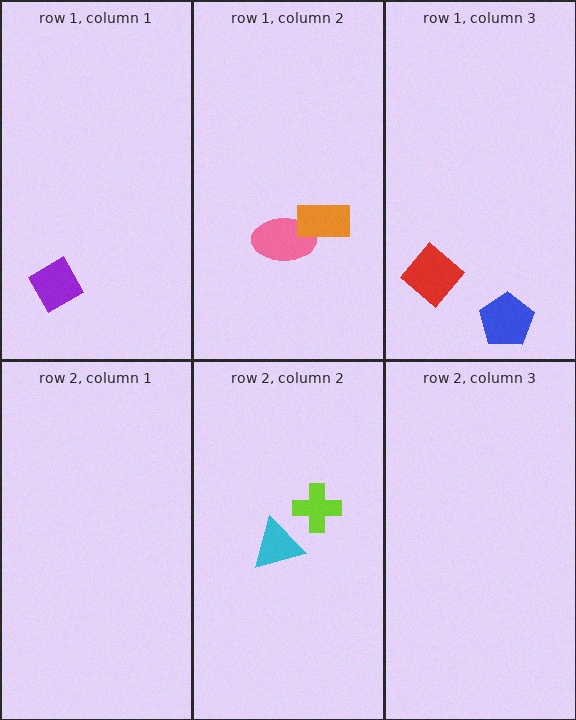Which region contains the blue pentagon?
The row 1, column 3 region.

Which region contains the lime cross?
The row 2, column 2 region.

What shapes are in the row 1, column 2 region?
The pink ellipse, the orange rectangle.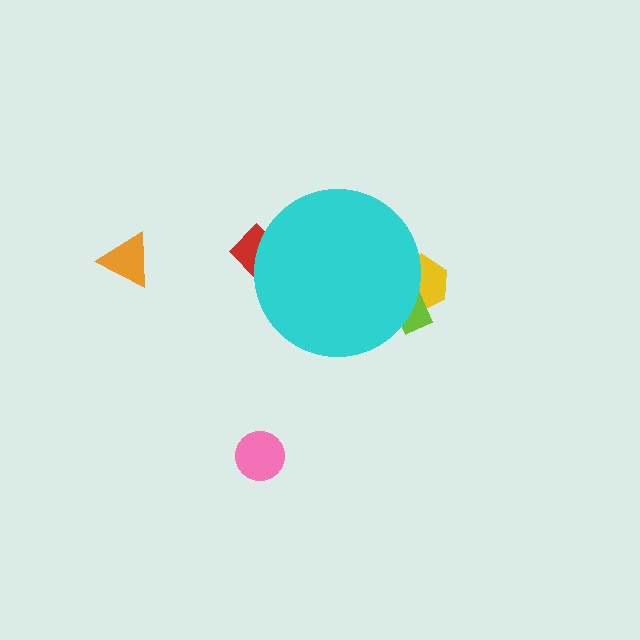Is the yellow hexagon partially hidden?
Yes, the yellow hexagon is partially hidden behind the cyan circle.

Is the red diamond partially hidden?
Yes, the red diamond is partially hidden behind the cyan circle.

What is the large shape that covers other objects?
A cyan circle.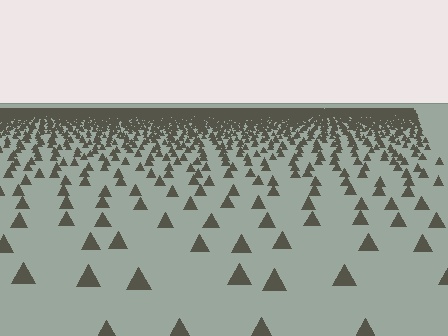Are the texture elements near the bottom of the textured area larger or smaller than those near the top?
Larger. Near the bottom, elements are closer to the viewer and appear at a bigger on-screen size.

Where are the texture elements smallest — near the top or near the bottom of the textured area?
Near the top.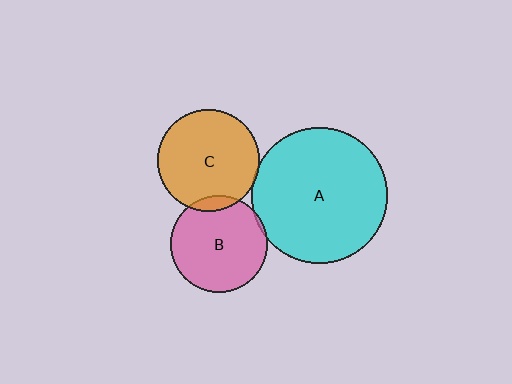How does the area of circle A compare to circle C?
Approximately 1.8 times.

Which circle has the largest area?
Circle A (cyan).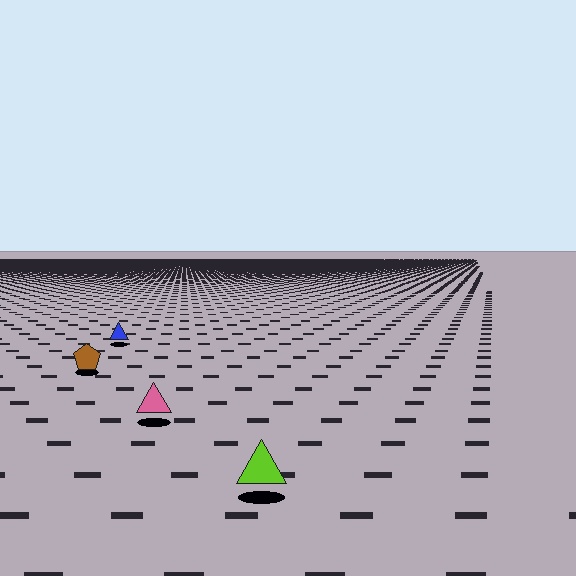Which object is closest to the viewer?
The lime triangle is closest. The texture marks near it are larger and more spread out.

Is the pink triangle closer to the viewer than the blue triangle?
Yes. The pink triangle is closer — you can tell from the texture gradient: the ground texture is coarser near it.